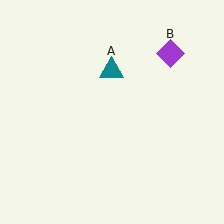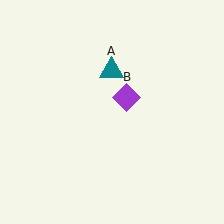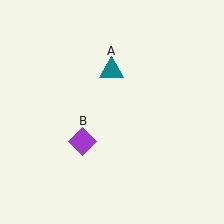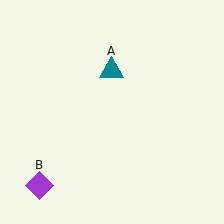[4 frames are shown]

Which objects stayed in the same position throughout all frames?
Teal triangle (object A) remained stationary.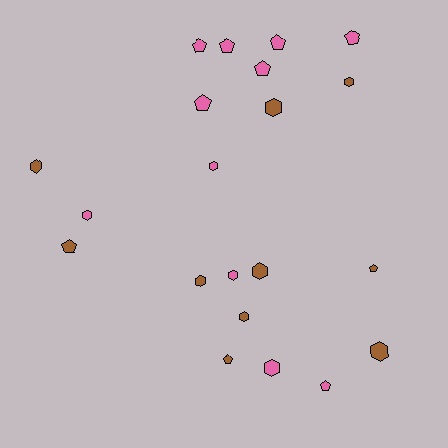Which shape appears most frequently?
Hexagon, with 11 objects.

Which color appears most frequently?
Pink, with 11 objects.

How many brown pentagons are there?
There are 3 brown pentagons.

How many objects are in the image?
There are 21 objects.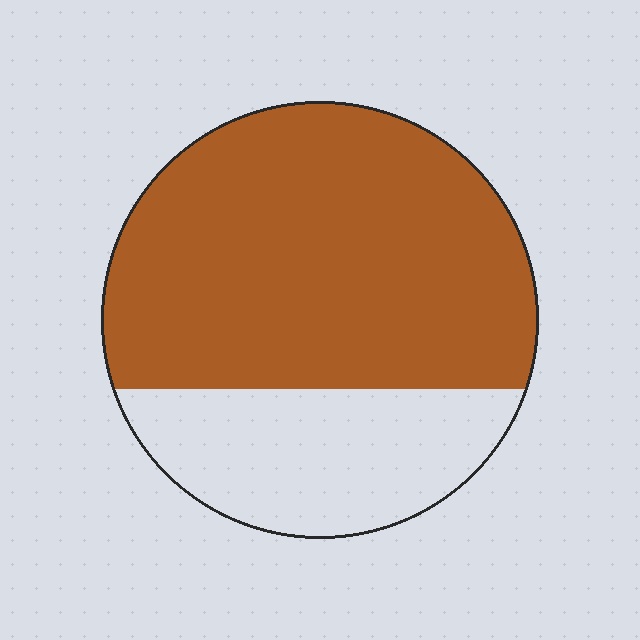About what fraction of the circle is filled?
About two thirds (2/3).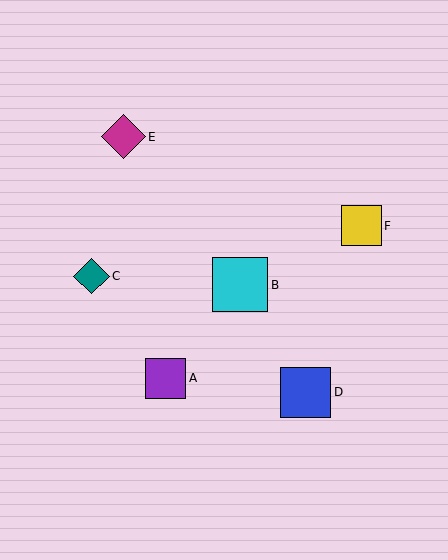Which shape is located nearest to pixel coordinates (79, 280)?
The teal diamond (labeled C) at (92, 276) is nearest to that location.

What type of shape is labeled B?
Shape B is a cyan square.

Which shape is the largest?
The cyan square (labeled B) is the largest.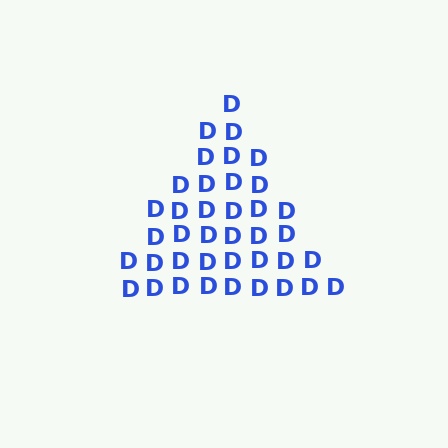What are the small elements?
The small elements are letter D's.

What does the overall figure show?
The overall figure shows a triangle.